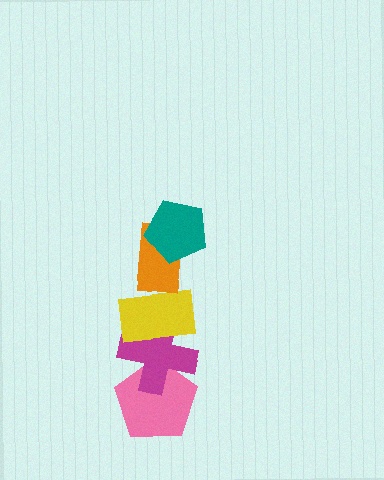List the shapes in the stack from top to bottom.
From top to bottom: the teal pentagon, the orange rectangle, the yellow rectangle, the magenta cross, the pink pentagon.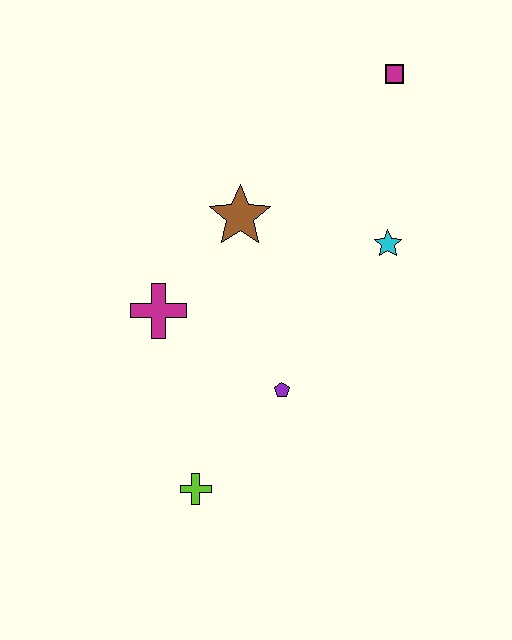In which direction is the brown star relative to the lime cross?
The brown star is above the lime cross.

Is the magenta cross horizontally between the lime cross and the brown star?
No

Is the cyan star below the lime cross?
No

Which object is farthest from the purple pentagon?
The magenta square is farthest from the purple pentagon.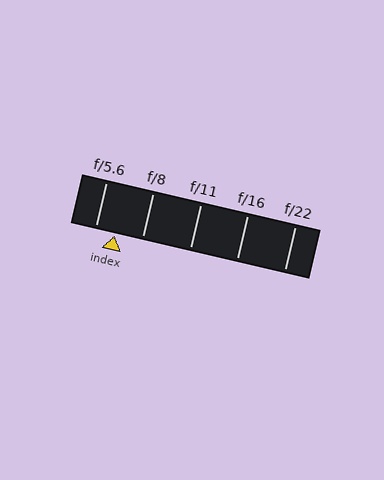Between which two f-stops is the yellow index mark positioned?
The index mark is between f/5.6 and f/8.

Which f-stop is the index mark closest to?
The index mark is closest to f/5.6.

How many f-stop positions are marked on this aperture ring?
There are 5 f-stop positions marked.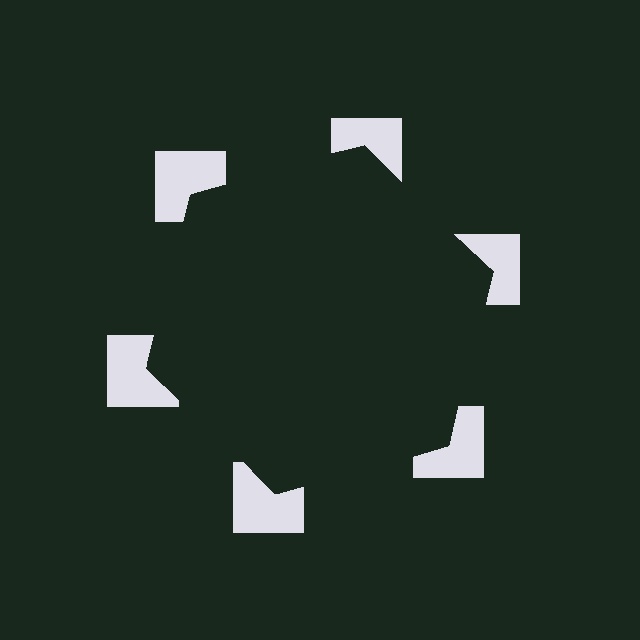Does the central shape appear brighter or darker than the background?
It typically appears slightly darker than the background, even though no actual brightness change is drawn.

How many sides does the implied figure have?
6 sides.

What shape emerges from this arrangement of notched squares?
An illusory hexagon — its edges are inferred from the aligned wedge cuts in the notched squares, not physically drawn.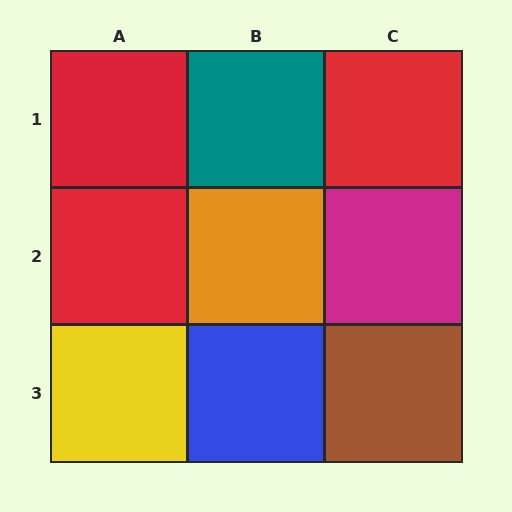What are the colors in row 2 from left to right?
Red, orange, magenta.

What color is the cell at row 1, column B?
Teal.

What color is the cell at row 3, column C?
Brown.